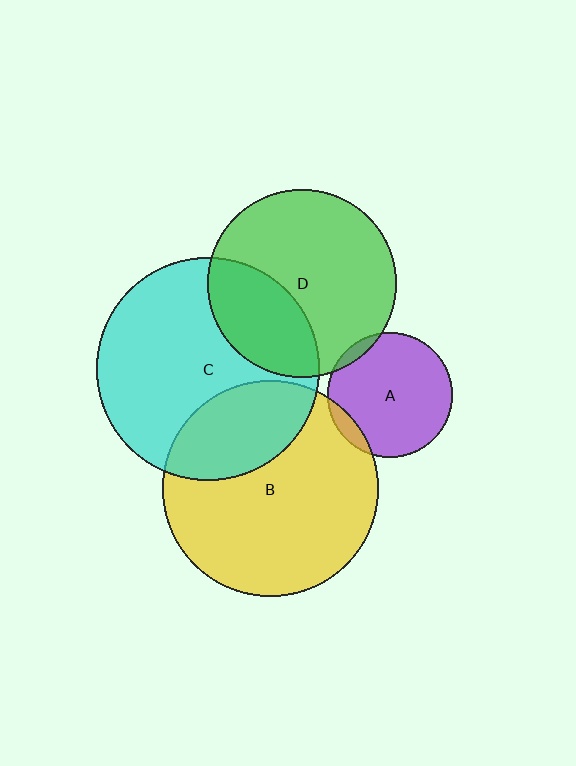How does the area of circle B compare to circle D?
Approximately 1.3 times.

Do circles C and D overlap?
Yes.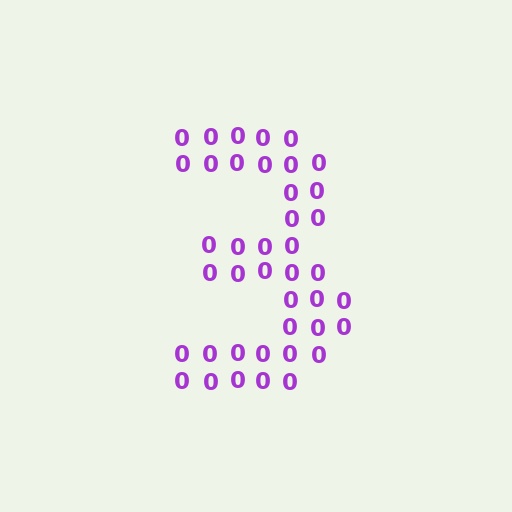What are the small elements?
The small elements are digit 0's.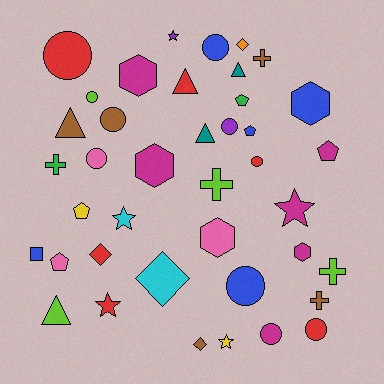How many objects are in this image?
There are 40 objects.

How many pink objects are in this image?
There are 3 pink objects.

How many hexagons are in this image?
There are 5 hexagons.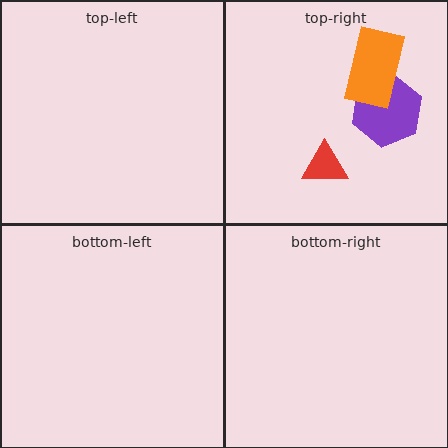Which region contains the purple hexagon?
The top-right region.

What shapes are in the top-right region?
The red triangle, the purple hexagon, the orange rectangle.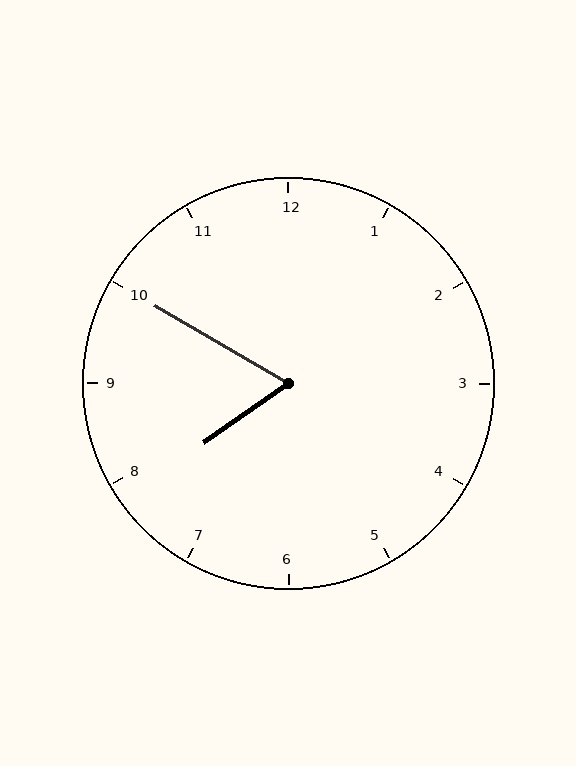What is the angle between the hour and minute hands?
Approximately 65 degrees.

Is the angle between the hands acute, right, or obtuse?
It is acute.